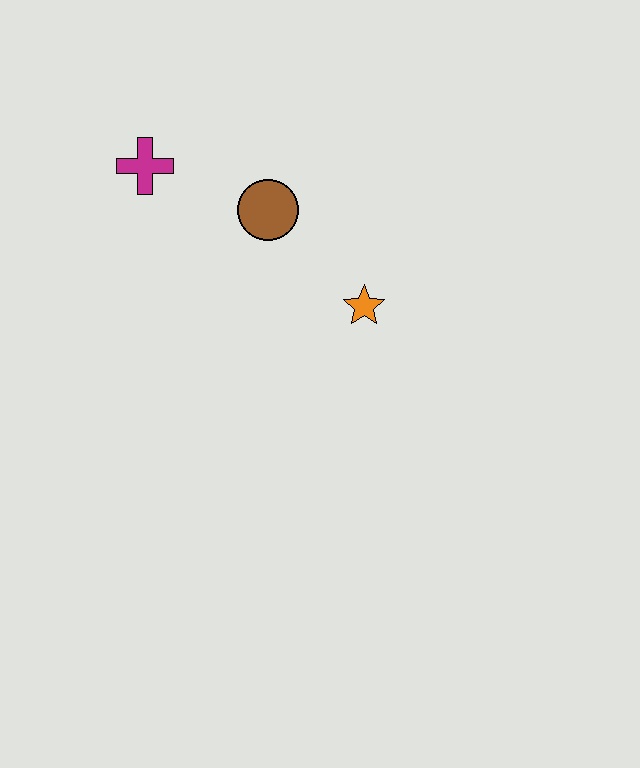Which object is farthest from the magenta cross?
The orange star is farthest from the magenta cross.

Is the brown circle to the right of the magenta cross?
Yes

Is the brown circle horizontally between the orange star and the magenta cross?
Yes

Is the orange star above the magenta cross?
No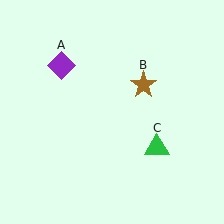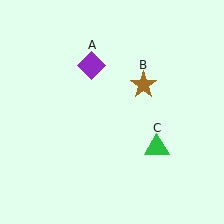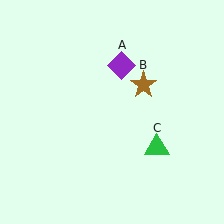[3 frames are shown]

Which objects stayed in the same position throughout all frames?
Brown star (object B) and green triangle (object C) remained stationary.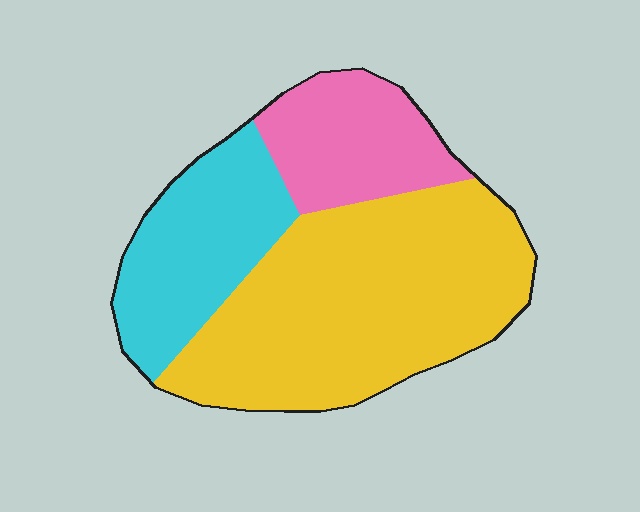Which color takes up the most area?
Yellow, at roughly 55%.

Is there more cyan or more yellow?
Yellow.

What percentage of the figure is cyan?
Cyan takes up less than a quarter of the figure.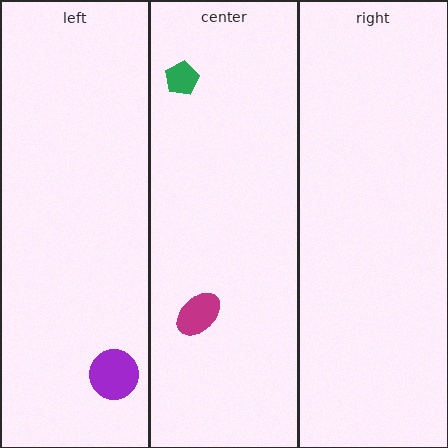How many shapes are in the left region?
1.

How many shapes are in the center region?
2.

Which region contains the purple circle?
The left region.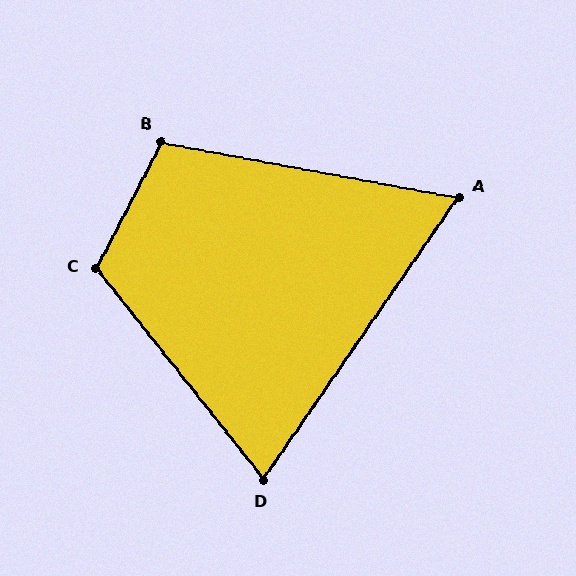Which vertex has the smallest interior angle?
A, at approximately 66 degrees.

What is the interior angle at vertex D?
Approximately 73 degrees (acute).